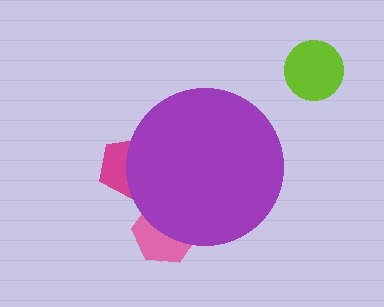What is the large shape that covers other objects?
A purple circle.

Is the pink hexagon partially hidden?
Yes, the pink hexagon is partially hidden behind the purple circle.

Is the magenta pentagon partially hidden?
Yes, the magenta pentagon is partially hidden behind the purple circle.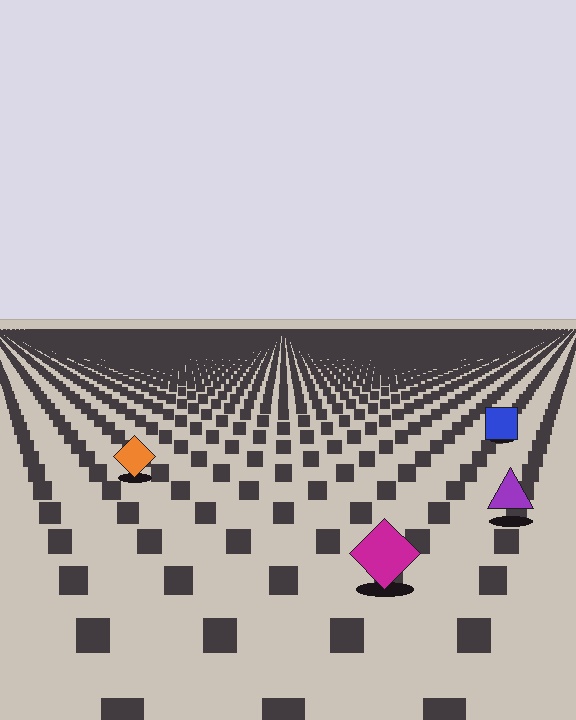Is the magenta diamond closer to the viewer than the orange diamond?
Yes. The magenta diamond is closer — you can tell from the texture gradient: the ground texture is coarser near it.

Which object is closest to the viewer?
The magenta diamond is closest. The texture marks near it are larger and more spread out.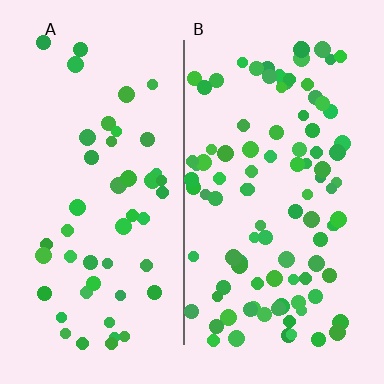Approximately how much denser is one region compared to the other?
Approximately 2.1× — region B over region A.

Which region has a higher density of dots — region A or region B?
B (the right).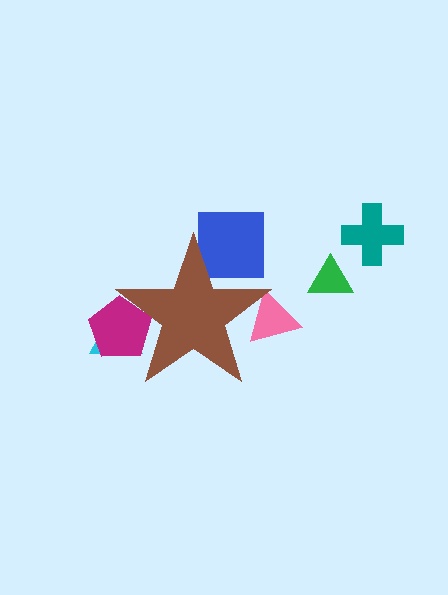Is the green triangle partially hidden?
No, the green triangle is fully visible.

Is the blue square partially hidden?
Yes, the blue square is partially hidden behind the brown star.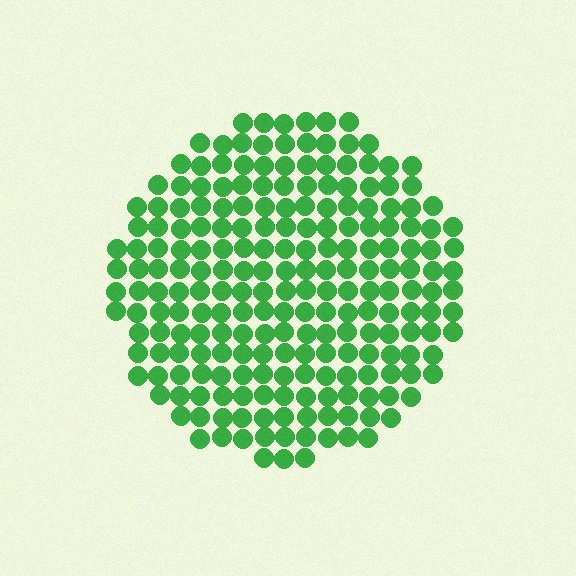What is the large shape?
The large shape is a circle.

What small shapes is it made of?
It is made of small circles.